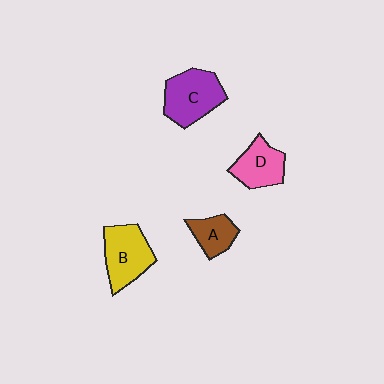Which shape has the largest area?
Shape C (purple).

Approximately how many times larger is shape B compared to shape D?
Approximately 1.3 times.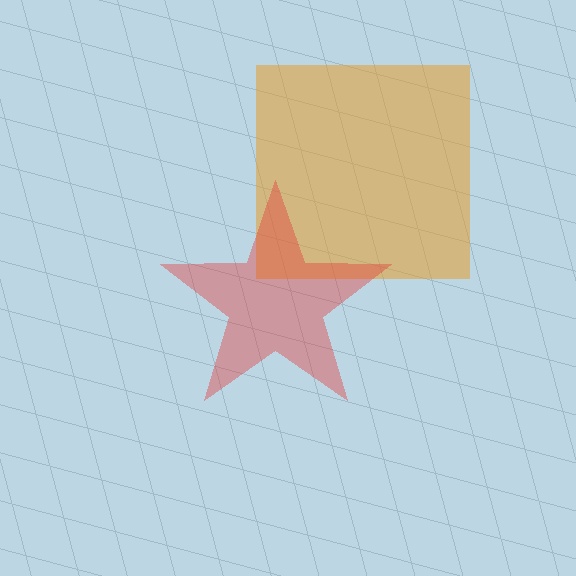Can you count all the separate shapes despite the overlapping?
Yes, there are 2 separate shapes.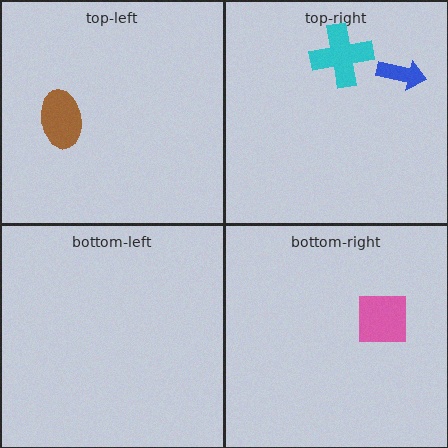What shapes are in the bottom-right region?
The pink square.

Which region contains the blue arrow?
The top-right region.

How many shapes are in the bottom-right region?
1.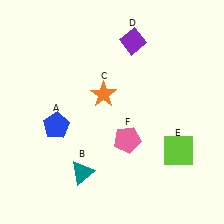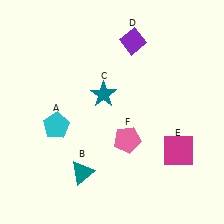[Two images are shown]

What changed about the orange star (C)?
In Image 1, C is orange. In Image 2, it changed to teal.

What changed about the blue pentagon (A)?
In Image 1, A is blue. In Image 2, it changed to cyan.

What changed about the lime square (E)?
In Image 1, E is lime. In Image 2, it changed to magenta.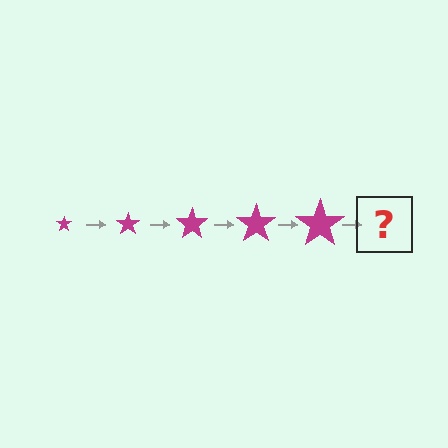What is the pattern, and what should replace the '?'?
The pattern is that the star gets progressively larger each step. The '?' should be a magenta star, larger than the previous one.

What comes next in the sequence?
The next element should be a magenta star, larger than the previous one.